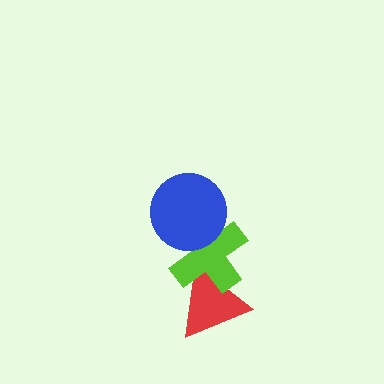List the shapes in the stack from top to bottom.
From top to bottom: the blue circle, the lime cross, the red triangle.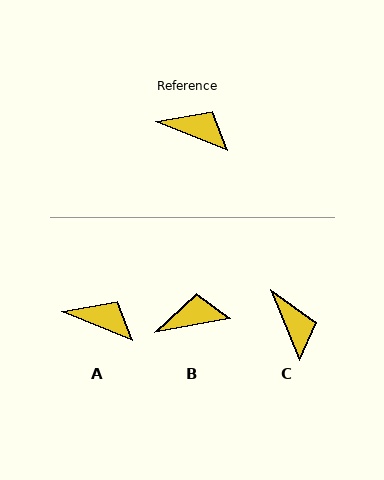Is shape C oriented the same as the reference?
No, it is off by about 45 degrees.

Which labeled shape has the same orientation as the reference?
A.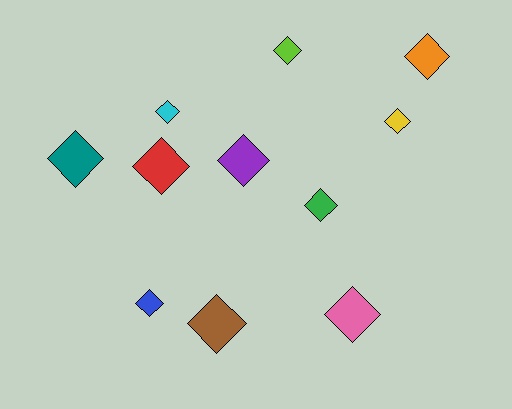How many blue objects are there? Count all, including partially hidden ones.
There is 1 blue object.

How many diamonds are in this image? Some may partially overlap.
There are 11 diamonds.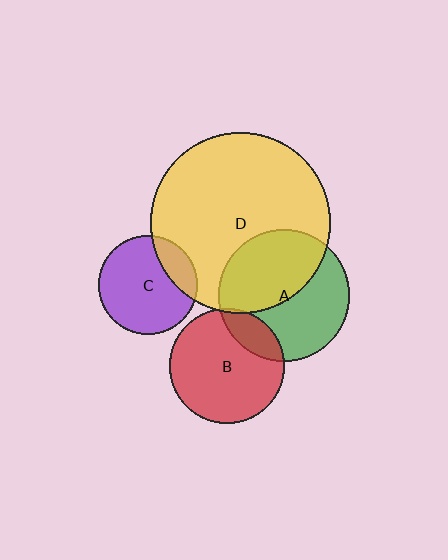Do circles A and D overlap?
Yes.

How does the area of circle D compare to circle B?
Approximately 2.5 times.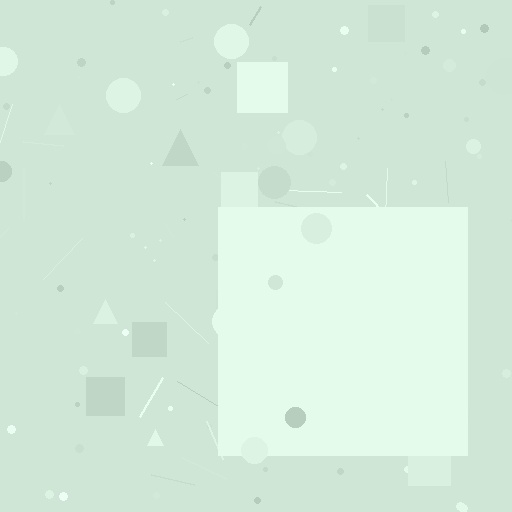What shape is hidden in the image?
A square is hidden in the image.